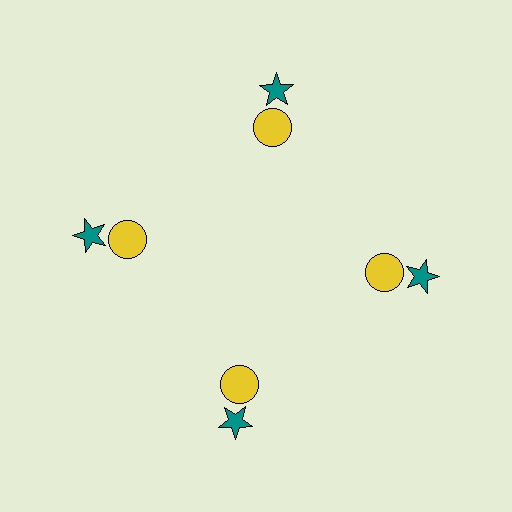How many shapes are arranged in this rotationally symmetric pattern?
There are 8 shapes, arranged in 4 groups of 2.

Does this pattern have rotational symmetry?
Yes, this pattern has 4-fold rotational symmetry. It looks the same after rotating 90 degrees around the center.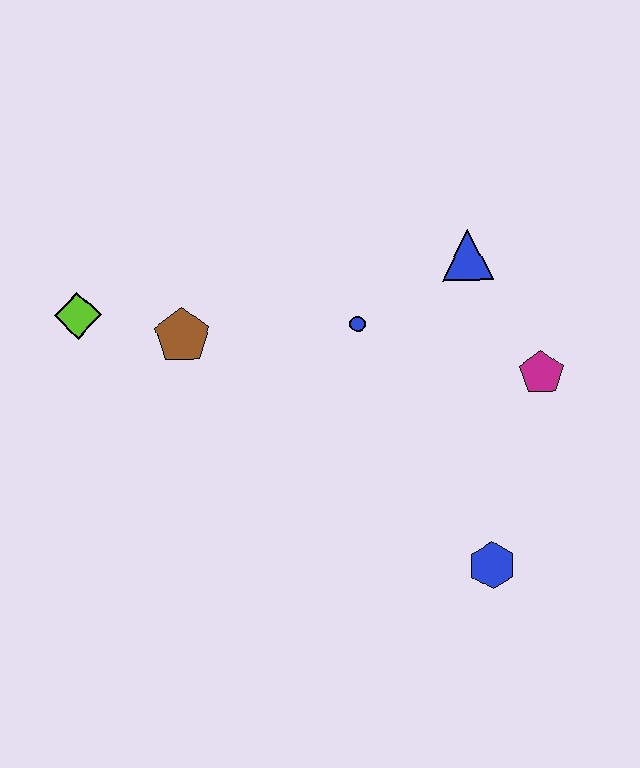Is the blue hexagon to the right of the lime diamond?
Yes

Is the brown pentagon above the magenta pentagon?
Yes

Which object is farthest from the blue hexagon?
The lime diamond is farthest from the blue hexagon.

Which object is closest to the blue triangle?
The blue circle is closest to the blue triangle.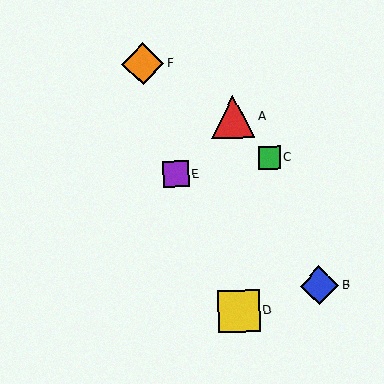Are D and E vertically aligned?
No, D is at x≈239 and E is at x≈176.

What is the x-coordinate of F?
Object F is at x≈143.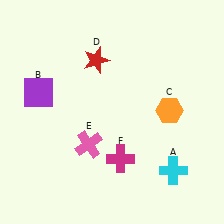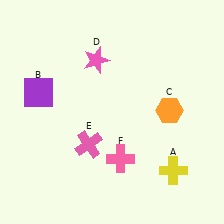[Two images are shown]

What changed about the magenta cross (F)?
In Image 1, F is magenta. In Image 2, it changed to pink.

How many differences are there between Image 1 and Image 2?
There are 3 differences between the two images.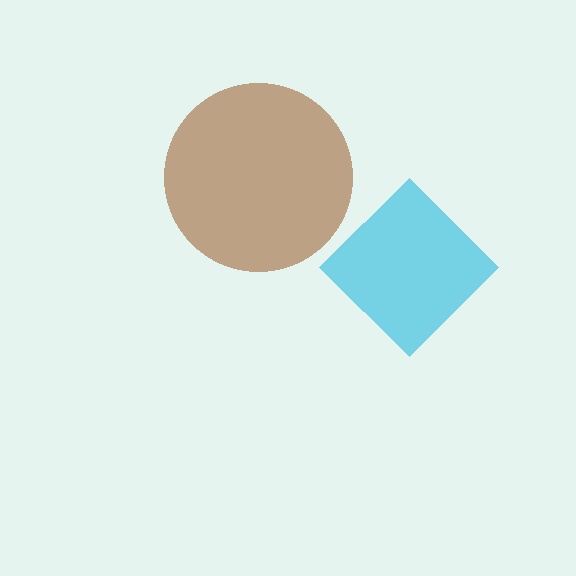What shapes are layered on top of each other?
The layered shapes are: a brown circle, a cyan diamond.